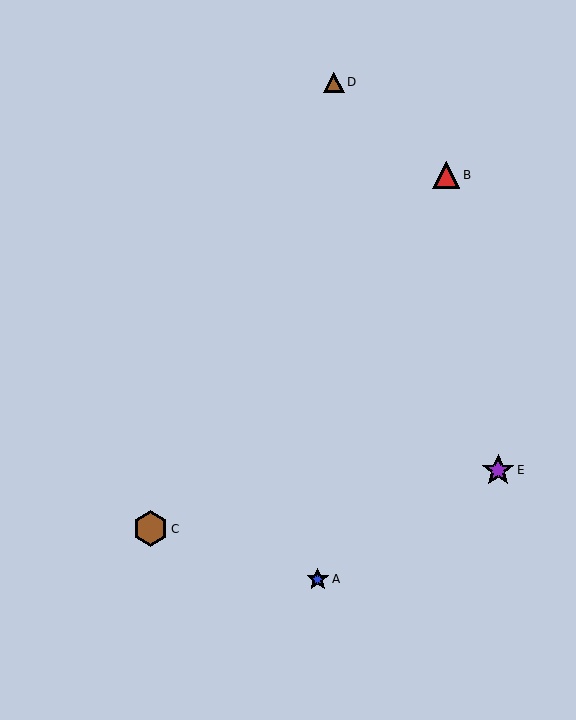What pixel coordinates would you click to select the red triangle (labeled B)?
Click at (446, 175) to select the red triangle B.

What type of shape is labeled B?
Shape B is a red triangle.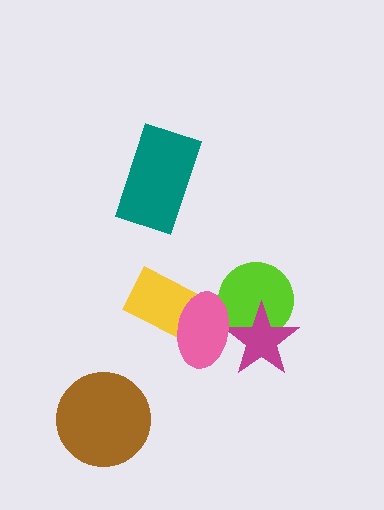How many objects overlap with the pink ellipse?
3 objects overlap with the pink ellipse.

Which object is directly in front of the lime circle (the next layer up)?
The magenta star is directly in front of the lime circle.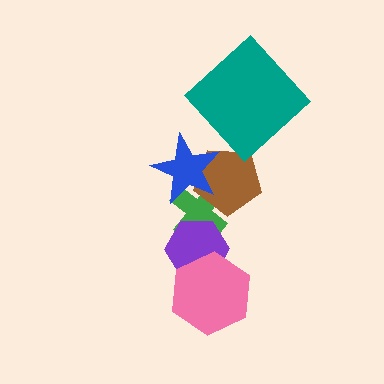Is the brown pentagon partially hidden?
Yes, it is partially covered by another shape.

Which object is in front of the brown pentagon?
The blue star is in front of the brown pentagon.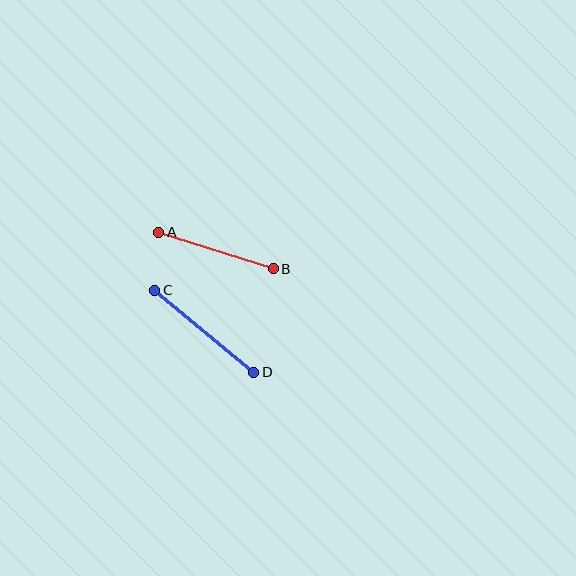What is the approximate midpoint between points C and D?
The midpoint is at approximately (204, 331) pixels.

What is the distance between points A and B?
The distance is approximately 120 pixels.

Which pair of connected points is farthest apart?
Points C and D are farthest apart.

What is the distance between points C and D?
The distance is approximately 128 pixels.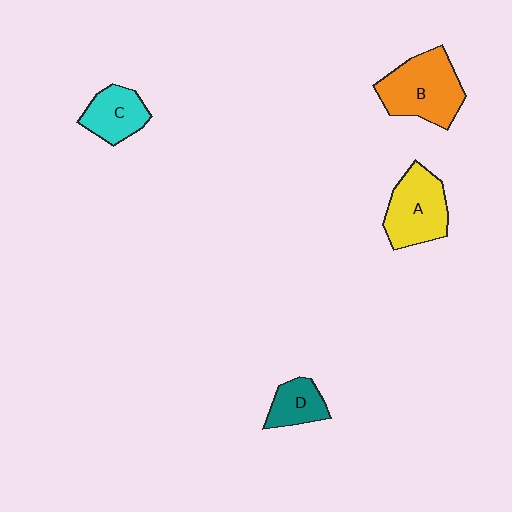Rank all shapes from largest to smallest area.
From largest to smallest: B (orange), A (yellow), C (cyan), D (teal).